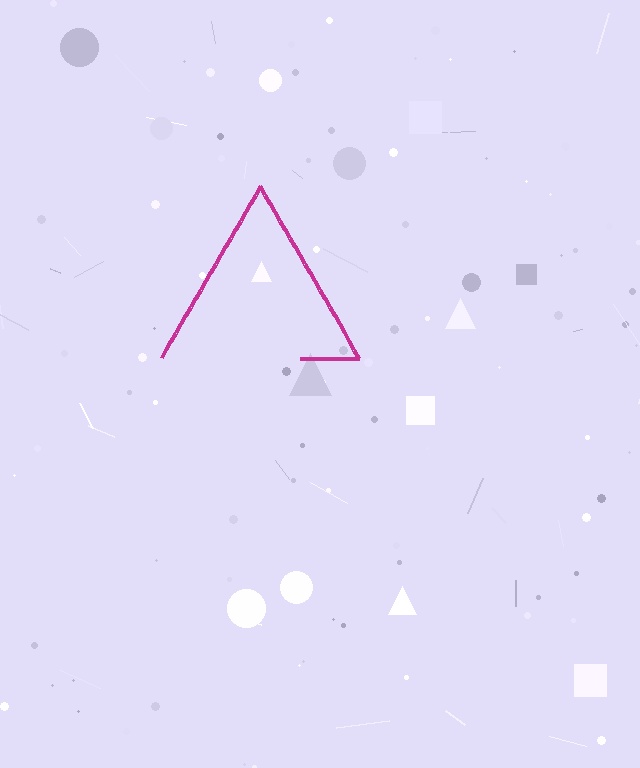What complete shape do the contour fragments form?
The contour fragments form a triangle.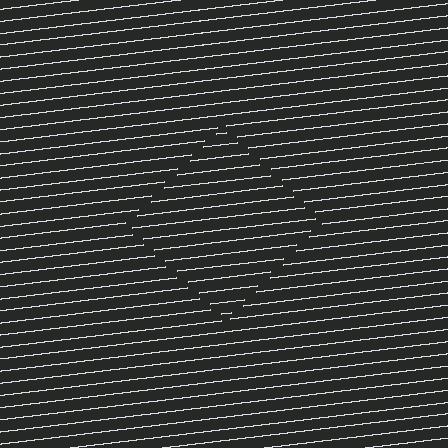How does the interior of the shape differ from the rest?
The interior of the shape contains the same grating, shifted by half a period — the contour is defined by the phase discontinuity where line-ends from the inner and outer gratings abut.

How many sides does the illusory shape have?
4 sides — the line-ends trace a square.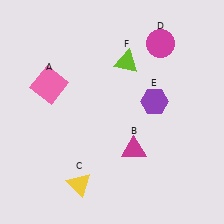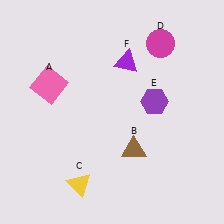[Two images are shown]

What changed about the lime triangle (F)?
In Image 1, F is lime. In Image 2, it changed to purple.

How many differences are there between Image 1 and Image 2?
There are 2 differences between the two images.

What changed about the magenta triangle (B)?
In Image 1, B is magenta. In Image 2, it changed to brown.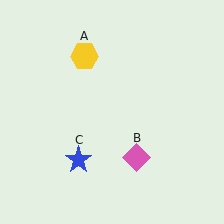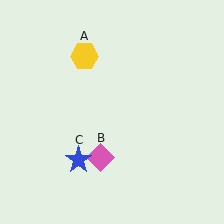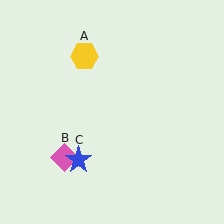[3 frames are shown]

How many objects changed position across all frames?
1 object changed position: pink diamond (object B).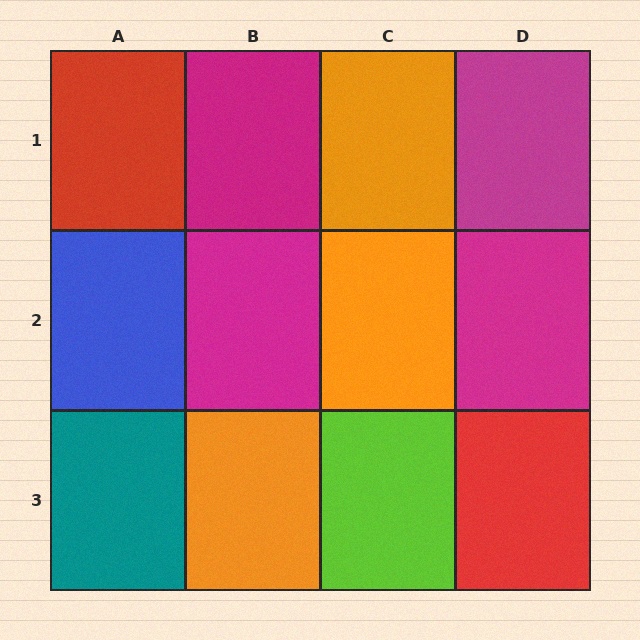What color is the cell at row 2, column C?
Orange.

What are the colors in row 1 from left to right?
Red, magenta, orange, magenta.